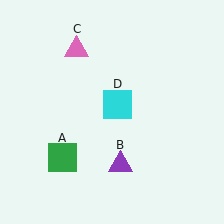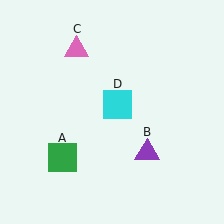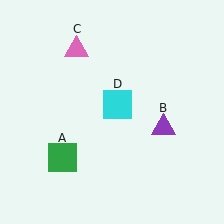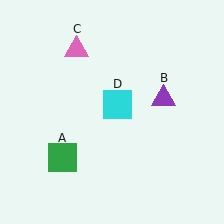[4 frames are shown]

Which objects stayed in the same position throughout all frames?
Green square (object A) and pink triangle (object C) and cyan square (object D) remained stationary.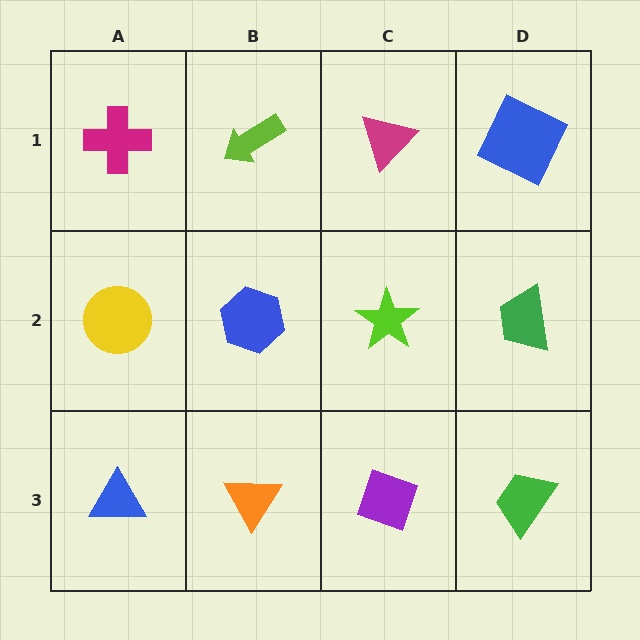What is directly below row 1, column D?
A green trapezoid.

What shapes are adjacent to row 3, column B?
A blue hexagon (row 2, column B), a blue triangle (row 3, column A), a purple diamond (row 3, column C).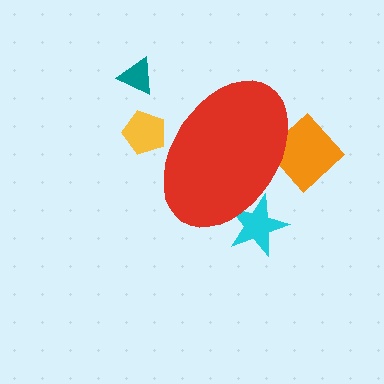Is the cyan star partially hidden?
Yes, the cyan star is partially hidden behind the red ellipse.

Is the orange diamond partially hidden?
Yes, the orange diamond is partially hidden behind the red ellipse.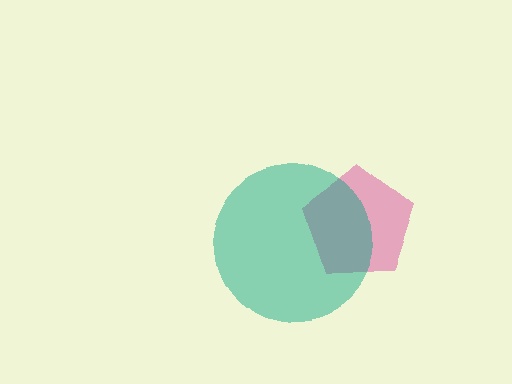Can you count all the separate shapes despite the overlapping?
Yes, there are 2 separate shapes.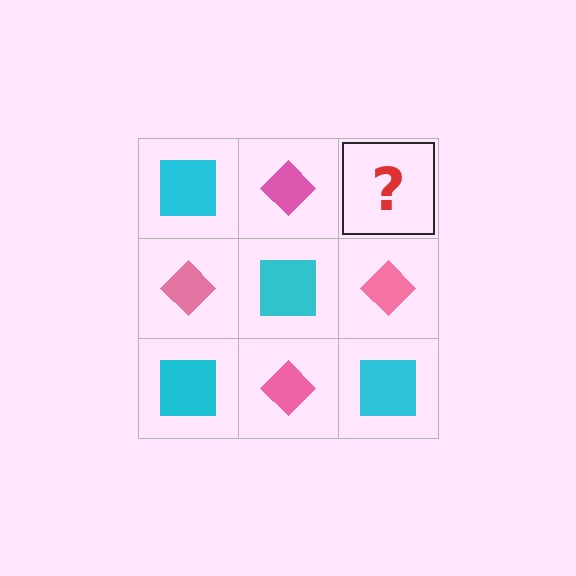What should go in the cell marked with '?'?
The missing cell should contain a cyan square.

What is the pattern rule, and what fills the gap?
The rule is that it alternates cyan square and pink diamond in a checkerboard pattern. The gap should be filled with a cyan square.